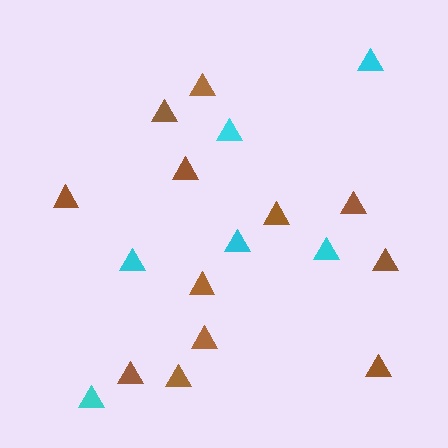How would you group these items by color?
There are 2 groups: one group of brown triangles (12) and one group of cyan triangles (6).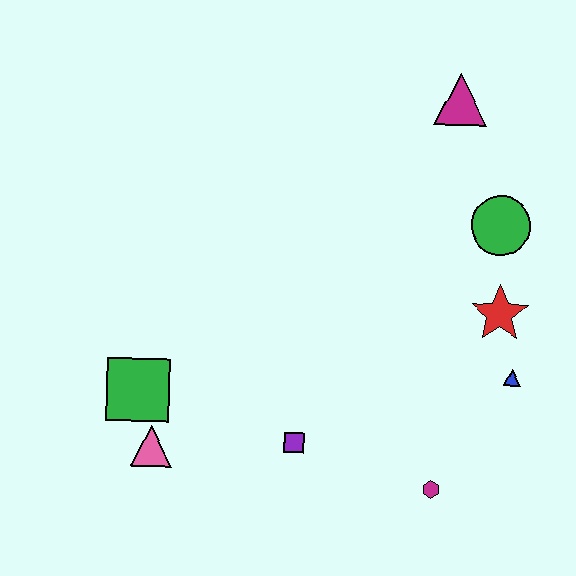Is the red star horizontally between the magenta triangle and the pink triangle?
No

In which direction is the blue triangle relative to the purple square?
The blue triangle is to the right of the purple square.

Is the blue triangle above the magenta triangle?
No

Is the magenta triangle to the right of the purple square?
Yes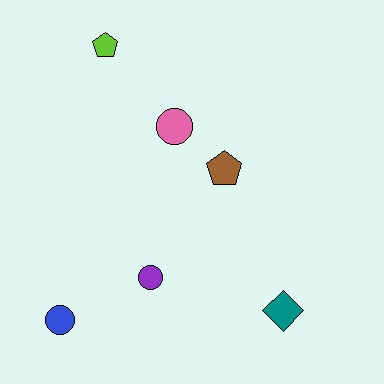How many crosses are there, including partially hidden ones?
There are no crosses.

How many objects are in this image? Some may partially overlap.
There are 6 objects.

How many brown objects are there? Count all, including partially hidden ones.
There is 1 brown object.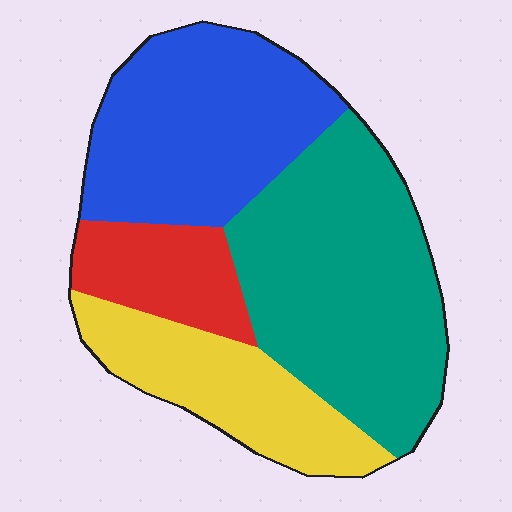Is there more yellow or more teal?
Teal.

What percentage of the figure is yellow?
Yellow covers 19% of the figure.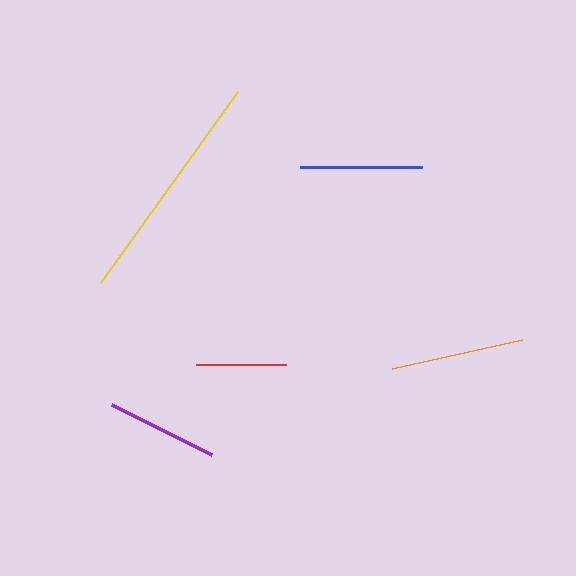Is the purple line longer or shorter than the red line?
The purple line is longer than the red line.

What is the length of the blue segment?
The blue segment is approximately 122 pixels long.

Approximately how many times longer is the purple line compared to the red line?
The purple line is approximately 1.3 times the length of the red line.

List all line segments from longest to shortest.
From longest to shortest: yellow, orange, blue, purple, red.